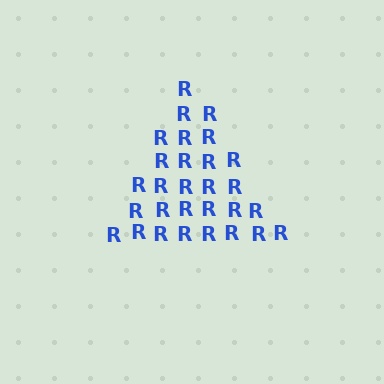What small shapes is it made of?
It is made of small letter R's.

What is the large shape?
The large shape is a triangle.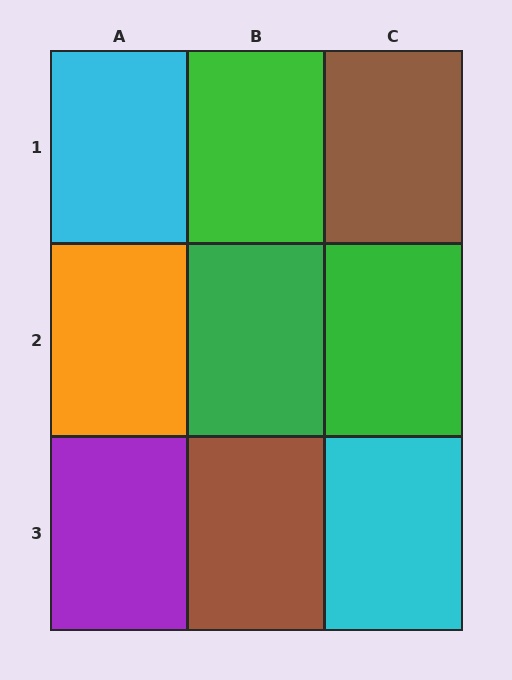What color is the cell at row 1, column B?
Green.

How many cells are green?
3 cells are green.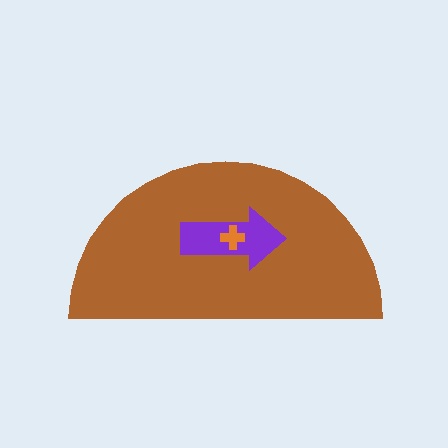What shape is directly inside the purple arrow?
The orange cross.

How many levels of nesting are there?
3.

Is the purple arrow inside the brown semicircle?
Yes.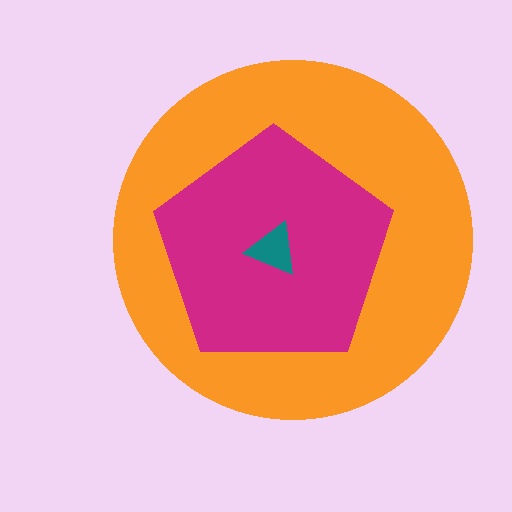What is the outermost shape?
The orange circle.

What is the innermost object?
The teal triangle.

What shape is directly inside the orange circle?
The magenta pentagon.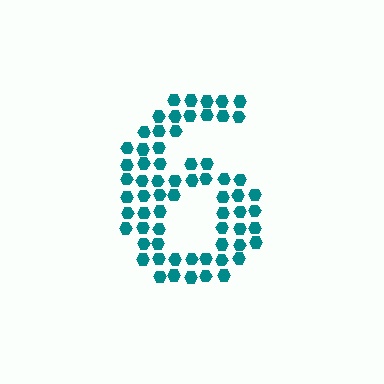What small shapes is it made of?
It is made of small hexagons.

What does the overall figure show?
The overall figure shows the digit 6.